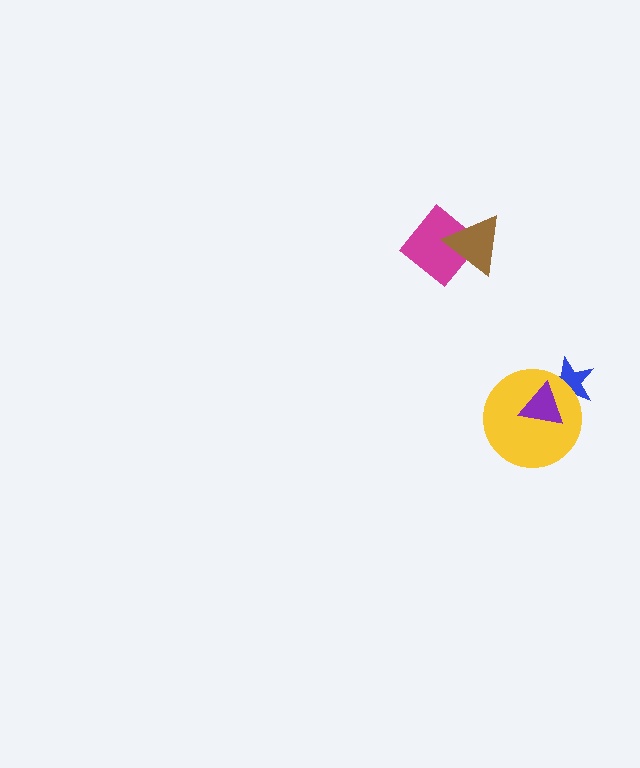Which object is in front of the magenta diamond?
The brown triangle is in front of the magenta diamond.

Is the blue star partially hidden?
Yes, it is partially covered by another shape.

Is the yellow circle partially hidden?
Yes, it is partially covered by another shape.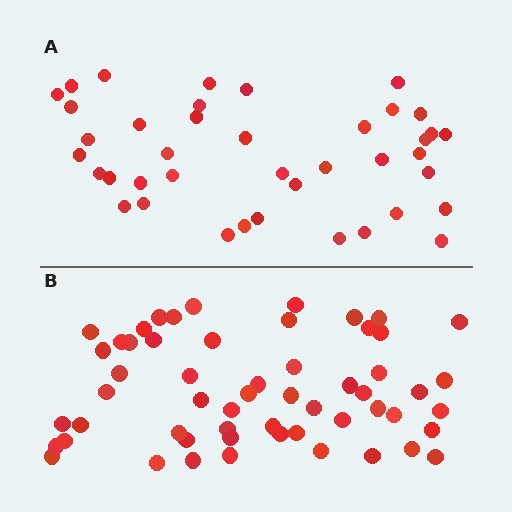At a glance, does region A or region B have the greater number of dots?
Region B (the bottom region) has more dots.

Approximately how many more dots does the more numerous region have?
Region B has approximately 15 more dots than region A.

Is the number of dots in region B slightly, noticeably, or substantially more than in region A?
Region B has noticeably more, but not dramatically so. The ratio is roughly 1.4 to 1.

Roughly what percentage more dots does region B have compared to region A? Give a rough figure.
About 40% more.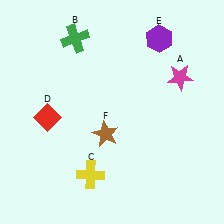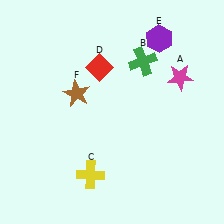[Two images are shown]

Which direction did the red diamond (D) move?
The red diamond (D) moved right.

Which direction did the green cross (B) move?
The green cross (B) moved right.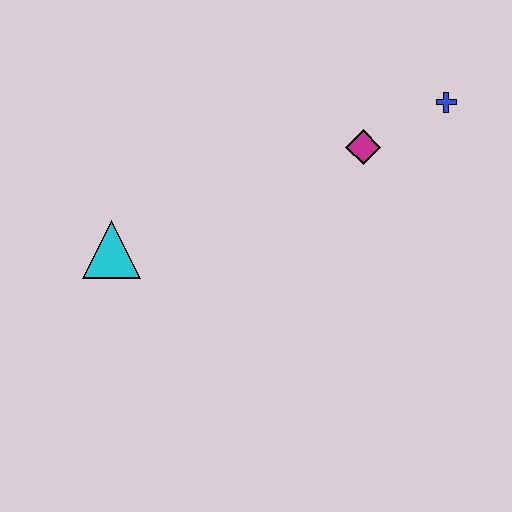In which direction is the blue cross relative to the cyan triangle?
The blue cross is to the right of the cyan triangle.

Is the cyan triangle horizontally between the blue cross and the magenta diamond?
No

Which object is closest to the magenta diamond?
The blue cross is closest to the magenta diamond.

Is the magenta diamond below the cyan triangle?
No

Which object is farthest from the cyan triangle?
The blue cross is farthest from the cyan triangle.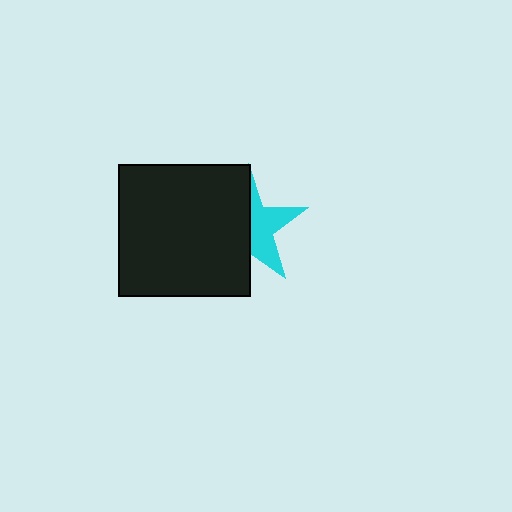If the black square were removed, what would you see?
You would see the complete cyan star.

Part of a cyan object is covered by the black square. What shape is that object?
It is a star.